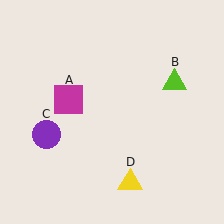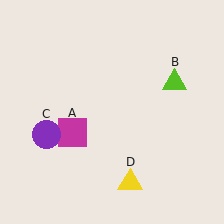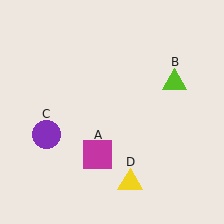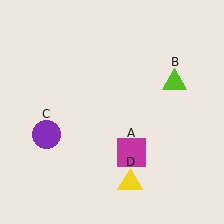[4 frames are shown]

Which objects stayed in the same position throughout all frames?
Lime triangle (object B) and purple circle (object C) and yellow triangle (object D) remained stationary.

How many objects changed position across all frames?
1 object changed position: magenta square (object A).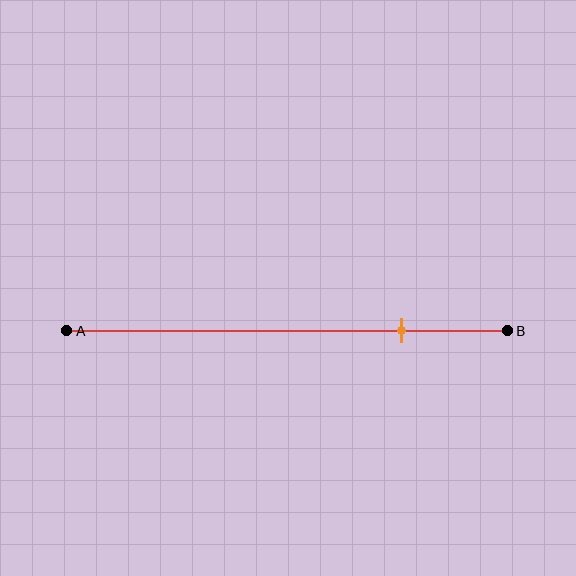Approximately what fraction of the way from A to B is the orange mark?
The orange mark is approximately 75% of the way from A to B.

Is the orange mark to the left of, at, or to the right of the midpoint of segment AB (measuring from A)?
The orange mark is to the right of the midpoint of segment AB.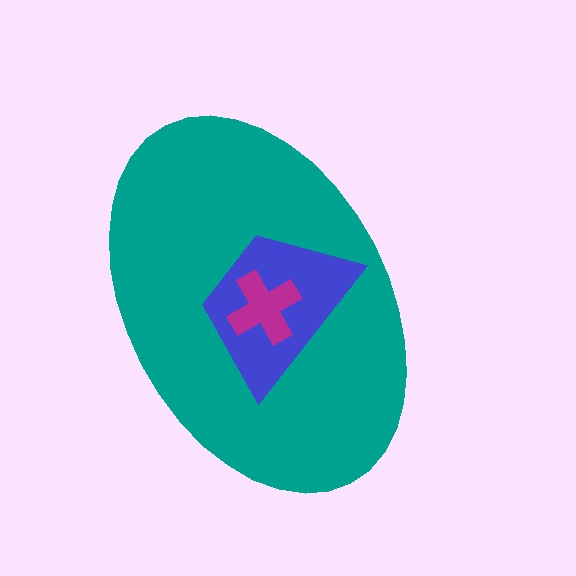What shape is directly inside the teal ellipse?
The blue trapezoid.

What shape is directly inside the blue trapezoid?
The magenta cross.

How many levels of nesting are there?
3.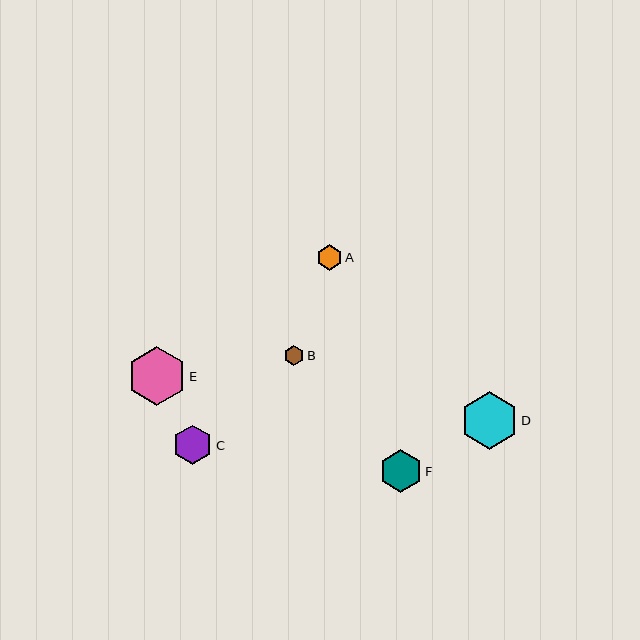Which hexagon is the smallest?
Hexagon B is the smallest with a size of approximately 20 pixels.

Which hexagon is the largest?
Hexagon E is the largest with a size of approximately 59 pixels.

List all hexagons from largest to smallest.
From largest to smallest: E, D, F, C, A, B.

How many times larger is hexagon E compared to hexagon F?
Hexagon E is approximately 1.4 times the size of hexagon F.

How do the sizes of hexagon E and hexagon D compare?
Hexagon E and hexagon D are approximately the same size.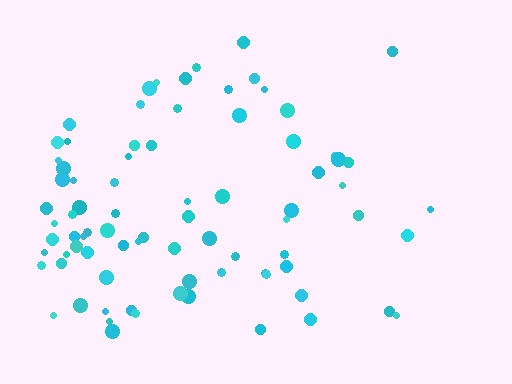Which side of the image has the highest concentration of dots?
The left.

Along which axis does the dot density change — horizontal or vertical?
Horizontal.